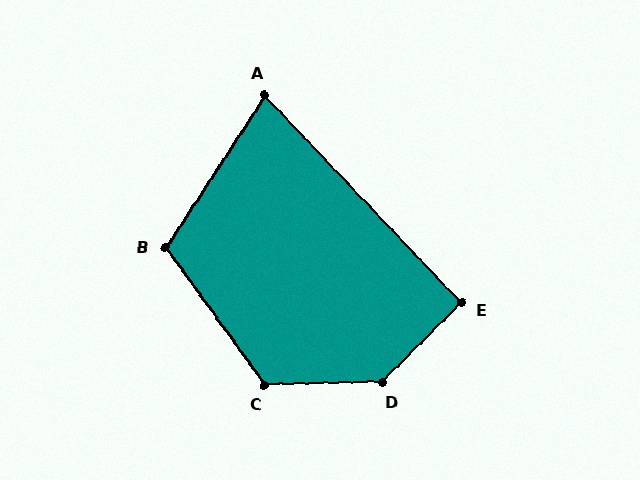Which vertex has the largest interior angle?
D, at approximately 136 degrees.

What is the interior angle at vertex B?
Approximately 111 degrees (obtuse).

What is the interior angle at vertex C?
Approximately 125 degrees (obtuse).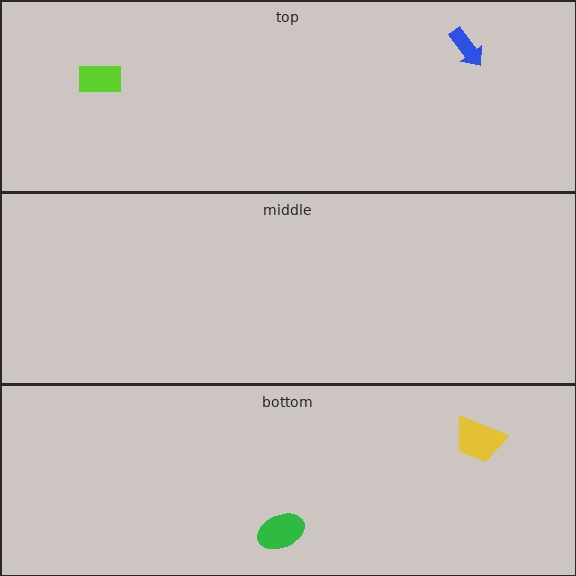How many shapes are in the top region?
2.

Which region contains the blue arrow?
The top region.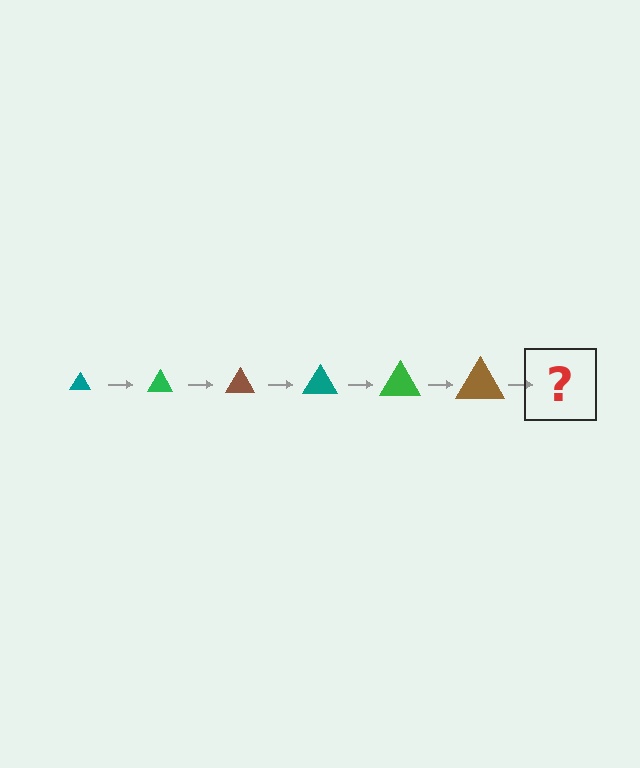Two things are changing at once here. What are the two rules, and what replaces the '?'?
The two rules are that the triangle grows larger each step and the color cycles through teal, green, and brown. The '?' should be a teal triangle, larger than the previous one.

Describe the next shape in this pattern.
It should be a teal triangle, larger than the previous one.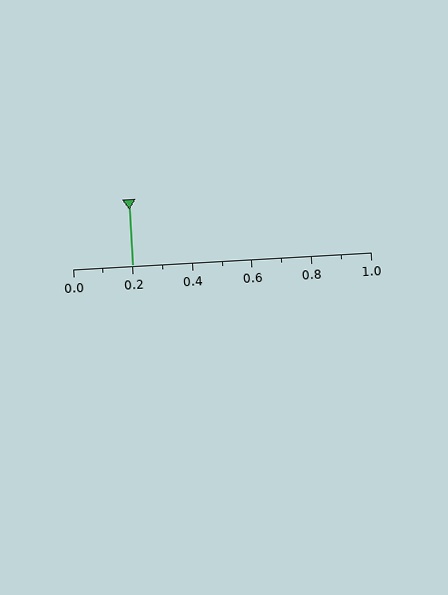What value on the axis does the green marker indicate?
The marker indicates approximately 0.2.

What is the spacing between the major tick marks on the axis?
The major ticks are spaced 0.2 apart.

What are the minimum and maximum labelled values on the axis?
The axis runs from 0.0 to 1.0.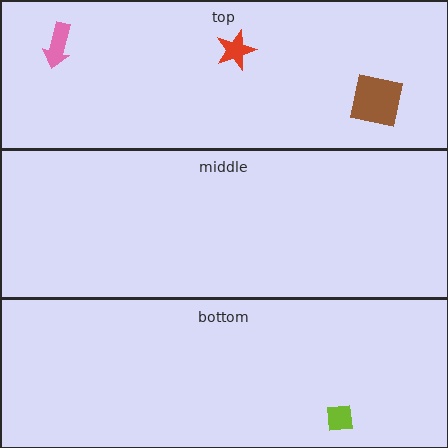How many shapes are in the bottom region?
1.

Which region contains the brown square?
The top region.